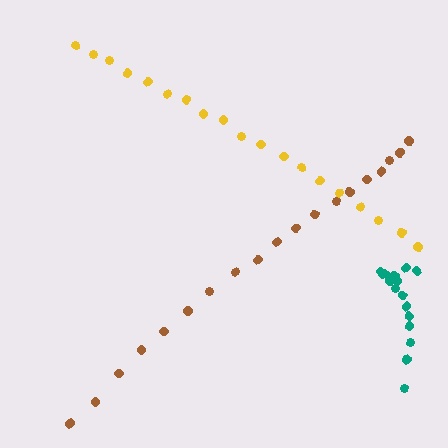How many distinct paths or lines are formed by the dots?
There are 3 distinct paths.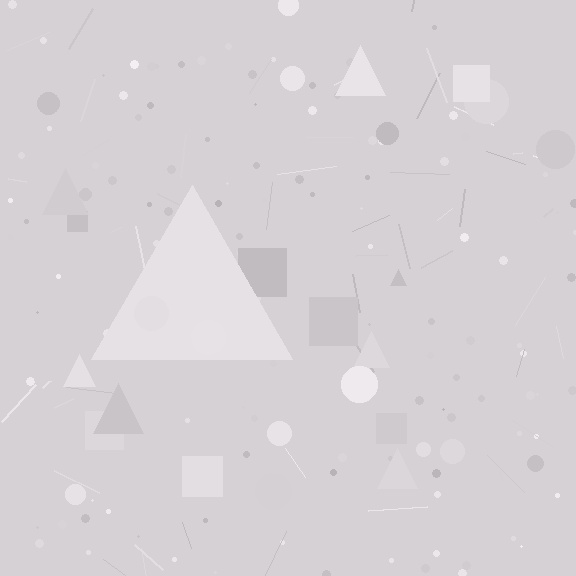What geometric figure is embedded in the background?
A triangle is embedded in the background.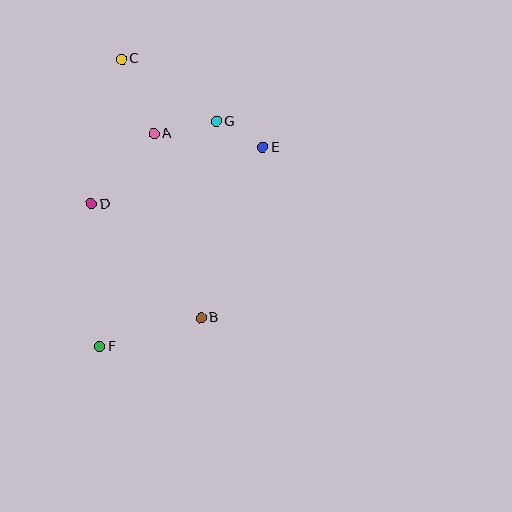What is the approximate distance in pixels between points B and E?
The distance between B and E is approximately 182 pixels.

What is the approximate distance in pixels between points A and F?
The distance between A and F is approximately 220 pixels.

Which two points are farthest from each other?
Points C and F are farthest from each other.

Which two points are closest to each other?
Points E and G are closest to each other.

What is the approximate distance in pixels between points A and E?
The distance between A and E is approximately 110 pixels.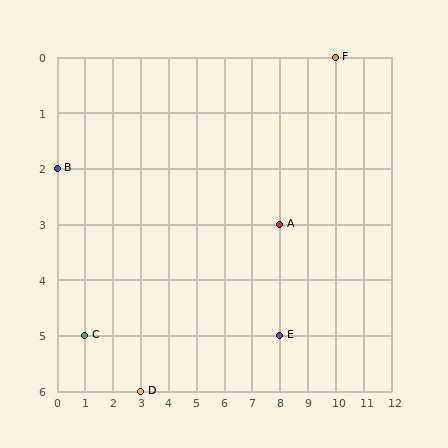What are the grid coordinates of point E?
Point E is at grid coordinates (8, 5).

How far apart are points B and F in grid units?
Points B and F are 10 columns and 2 rows apart (about 10.2 grid units diagonally).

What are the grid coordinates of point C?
Point C is at grid coordinates (1, 5).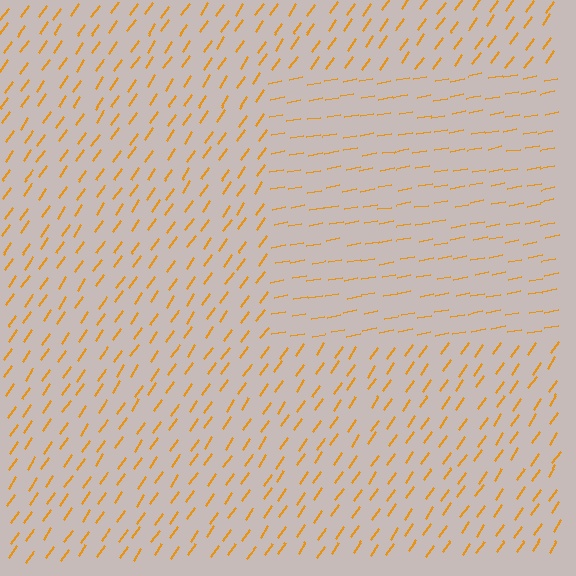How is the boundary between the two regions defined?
The boundary is defined purely by a change in line orientation (approximately 45 degrees difference). All lines are the same color and thickness.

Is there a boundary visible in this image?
Yes, there is a texture boundary formed by a change in line orientation.